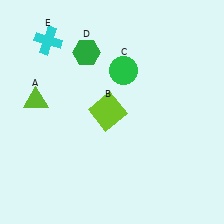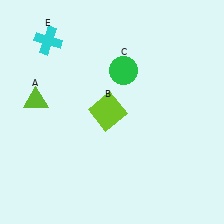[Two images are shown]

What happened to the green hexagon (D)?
The green hexagon (D) was removed in Image 2. It was in the top-left area of Image 1.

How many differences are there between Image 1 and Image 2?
There is 1 difference between the two images.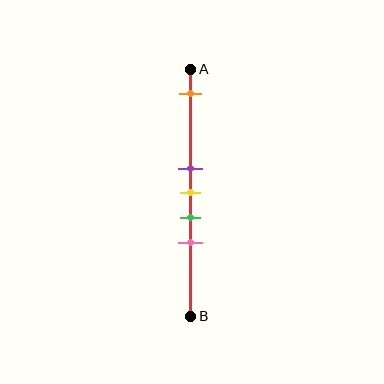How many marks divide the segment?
There are 5 marks dividing the segment.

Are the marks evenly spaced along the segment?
No, the marks are not evenly spaced.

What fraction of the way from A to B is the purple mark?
The purple mark is approximately 40% (0.4) of the way from A to B.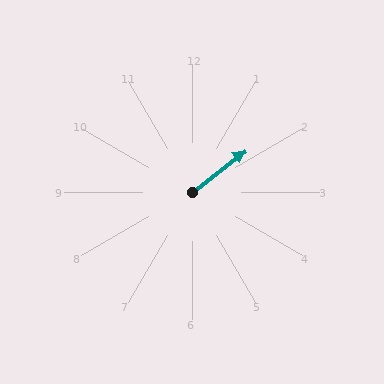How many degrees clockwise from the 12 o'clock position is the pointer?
Approximately 52 degrees.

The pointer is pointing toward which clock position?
Roughly 2 o'clock.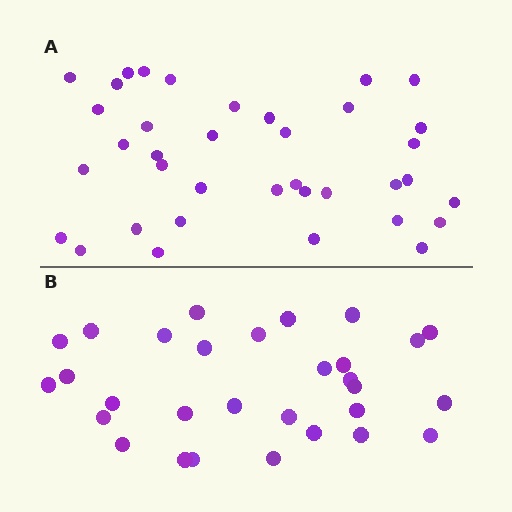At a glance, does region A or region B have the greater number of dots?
Region A (the top region) has more dots.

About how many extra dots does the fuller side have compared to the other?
Region A has roughly 8 or so more dots than region B.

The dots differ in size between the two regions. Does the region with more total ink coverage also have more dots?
No. Region B has more total ink coverage because its dots are larger, but region A actually contains more individual dots. Total area can be misleading — the number of items is what matters here.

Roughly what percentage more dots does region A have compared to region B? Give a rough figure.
About 25% more.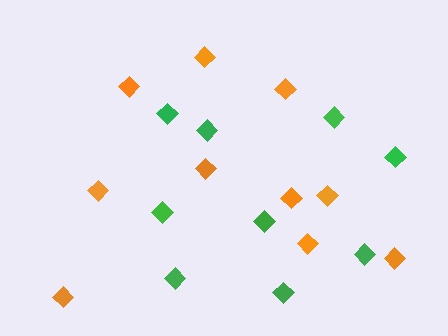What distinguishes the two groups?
There are 2 groups: one group of orange diamonds (10) and one group of green diamonds (9).